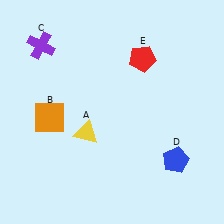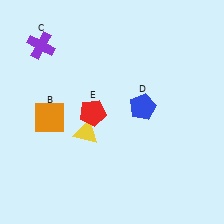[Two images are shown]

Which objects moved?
The objects that moved are: the blue pentagon (D), the red pentagon (E).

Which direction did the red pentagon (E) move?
The red pentagon (E) moved down.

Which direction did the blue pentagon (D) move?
The blue pentagon (D) moved up.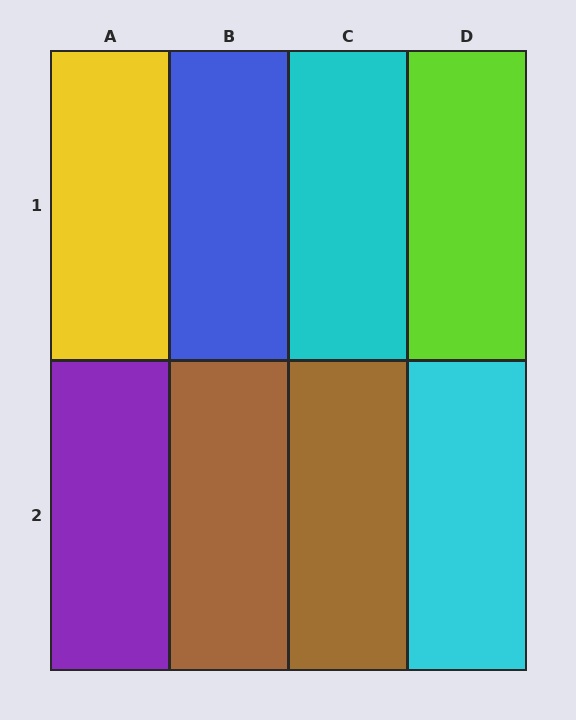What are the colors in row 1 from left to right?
Yellow, blue, cyan, lime.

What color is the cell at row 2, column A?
Purple.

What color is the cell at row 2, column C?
Brown.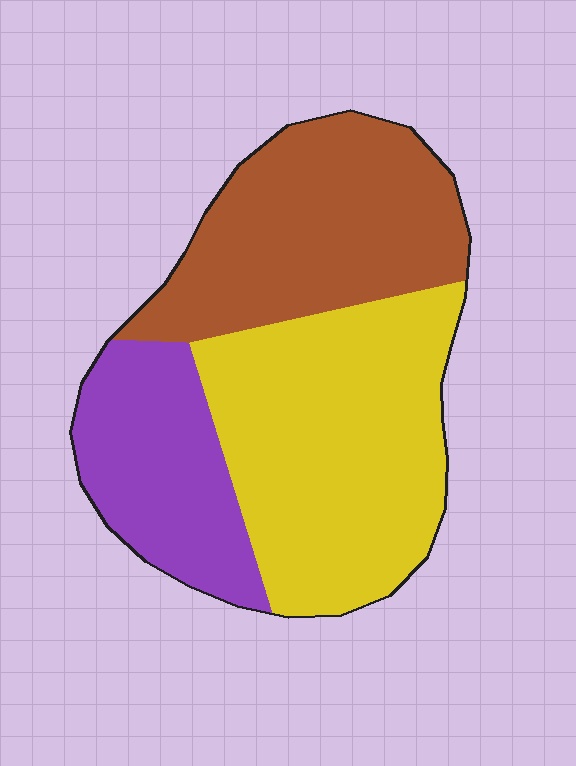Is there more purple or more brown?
Brown.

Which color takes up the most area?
Yellow, at roughly 45%.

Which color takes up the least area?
Purple, at roughly 20%.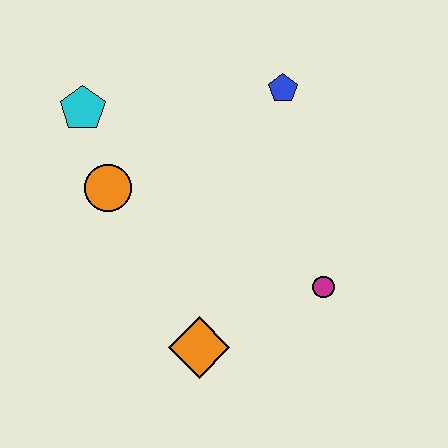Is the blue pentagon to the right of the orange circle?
Yes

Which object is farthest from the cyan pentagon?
The magenta circle is farthest from the cyan pentagon.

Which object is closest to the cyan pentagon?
The orange circle is closest to the cyan pentagon.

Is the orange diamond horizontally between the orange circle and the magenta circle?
Yes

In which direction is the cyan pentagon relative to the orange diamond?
The cyan pentagon is above the orange diamond.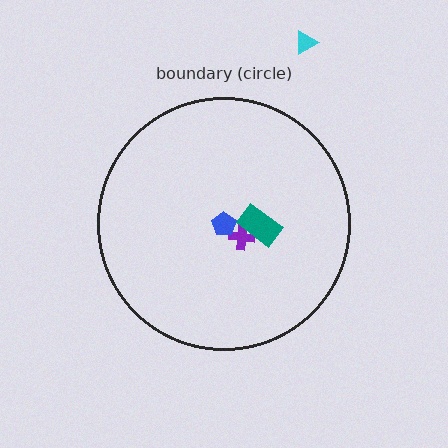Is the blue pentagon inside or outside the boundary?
Inside.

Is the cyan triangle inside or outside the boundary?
Outside.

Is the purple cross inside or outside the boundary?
Inside.